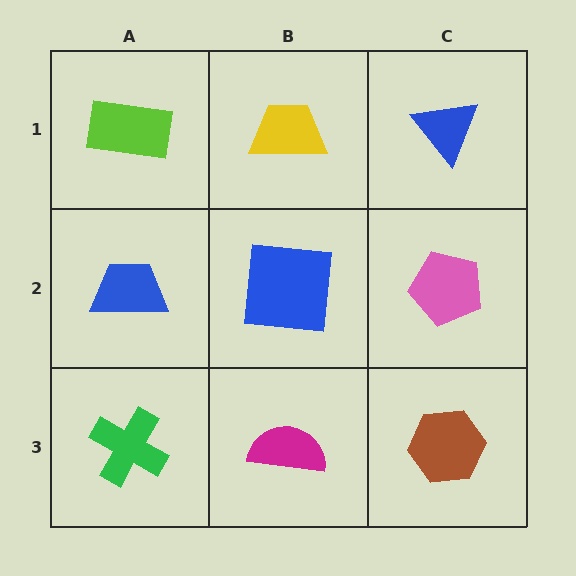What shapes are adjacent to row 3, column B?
A blue square (row 2, column B), a green cross (row 3, column A), a brown hexagon (row 3, column C).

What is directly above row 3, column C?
A pink pentagon.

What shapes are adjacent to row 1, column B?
A blue square (row 2, column B), a lime rectangle (row 1, column A), a blue triangle (row 1, column C).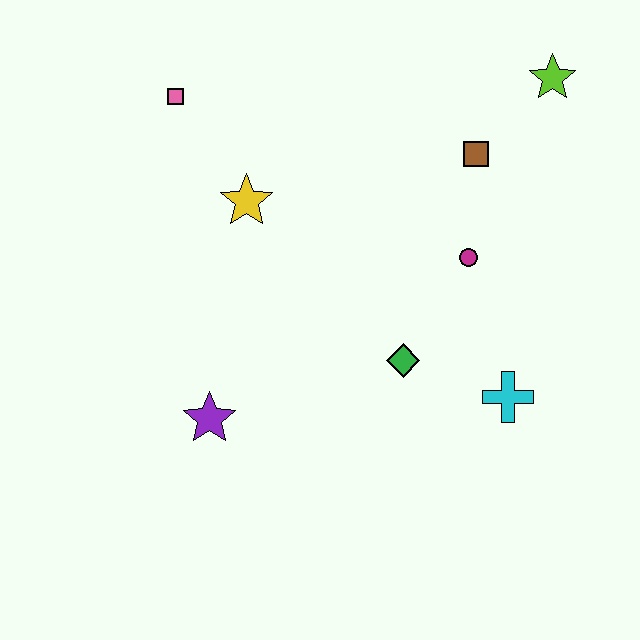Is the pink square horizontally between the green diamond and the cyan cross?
No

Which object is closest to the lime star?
The brown square is closest to the lime star.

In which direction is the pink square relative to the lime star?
The pink square is to the left of the lime star.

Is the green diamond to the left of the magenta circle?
Yes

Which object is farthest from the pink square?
The cyan cross is farthest from the pink square.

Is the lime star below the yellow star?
No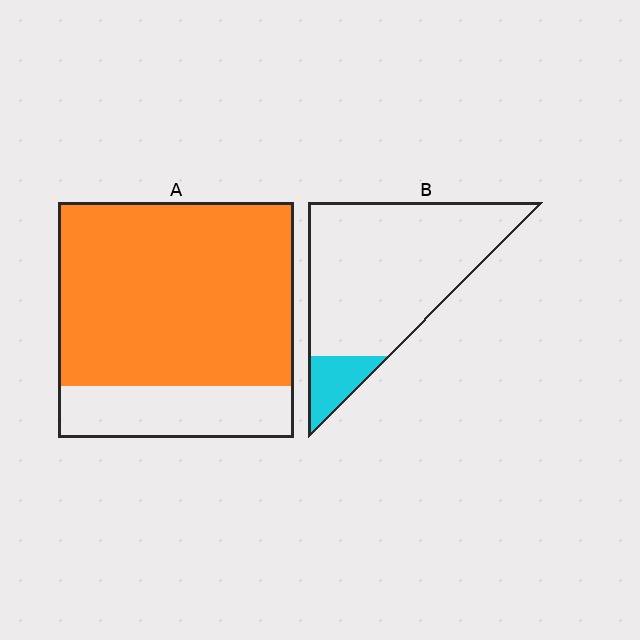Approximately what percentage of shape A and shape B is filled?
A is approximately 80% and B is approximately 10%.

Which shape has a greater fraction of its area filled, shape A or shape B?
Shape A.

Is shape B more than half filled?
No.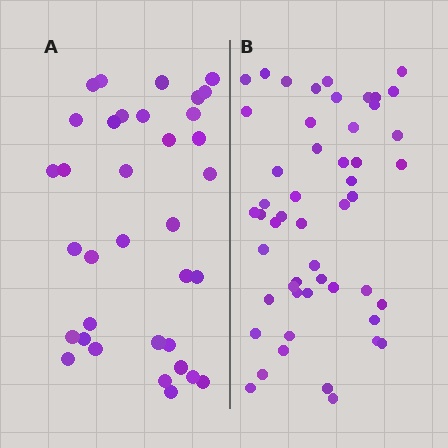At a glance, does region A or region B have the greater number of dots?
Region B (the right region) has more dots.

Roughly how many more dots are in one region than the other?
Region B has approximately 15 more dots than region A.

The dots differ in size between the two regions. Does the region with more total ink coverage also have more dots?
No. Region A has more total ink coverage because its dots are larger, but region B actually contains more individual dots. Total area can be misleading — the number of items is what matters here.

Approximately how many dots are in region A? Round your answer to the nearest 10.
About 40 dots. (The exact count is 35, which rounds to 40.)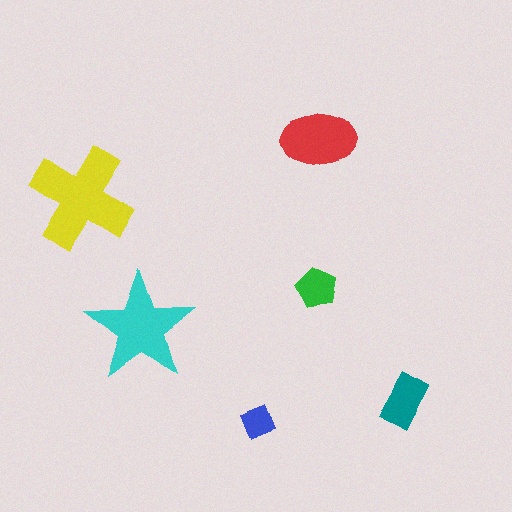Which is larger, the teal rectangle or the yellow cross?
The yellow cross.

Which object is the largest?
The yellow cross.